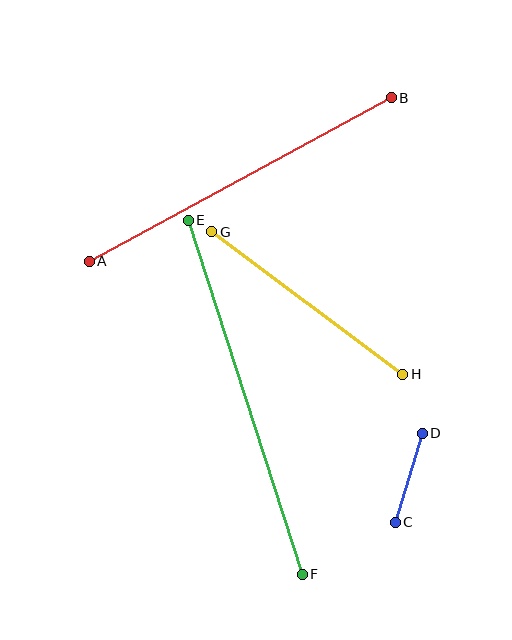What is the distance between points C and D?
The distance is approximately 93 pixels.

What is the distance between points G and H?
The distance is approximately 238 pixels.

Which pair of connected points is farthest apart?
Points E and F are farthest apart.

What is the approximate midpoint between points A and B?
The midpoint is at approximately (240, 180) pixels.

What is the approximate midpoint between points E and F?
The midpoint is at approximately (245, 397) pixels.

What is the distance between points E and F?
The distance is approximately 372 pixels.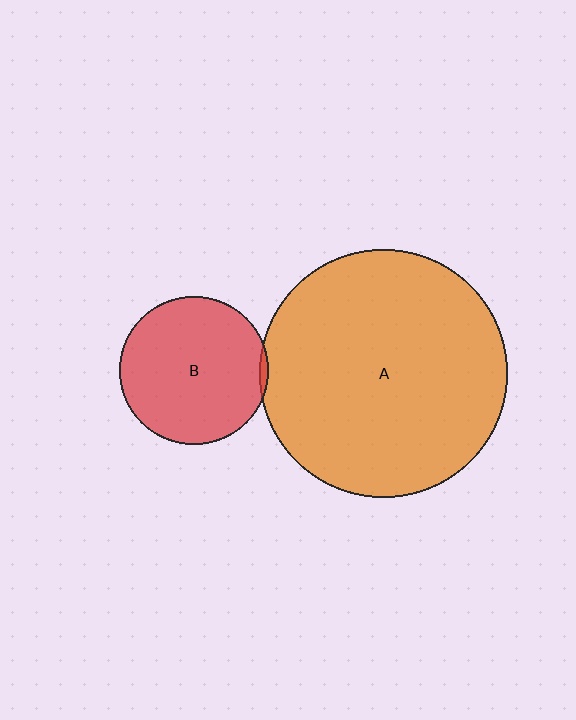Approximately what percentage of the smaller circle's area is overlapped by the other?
Approximately 5%.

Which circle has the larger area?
Circle A (orange).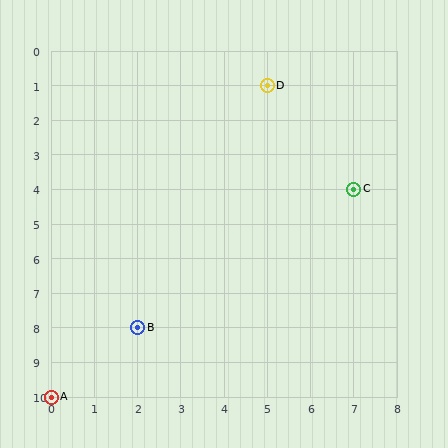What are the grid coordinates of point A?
Point A is at grid coordinates (0, 10).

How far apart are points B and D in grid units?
Points B and D are 3 columns and 7 rows apart (about 7.6 grid units diagonally).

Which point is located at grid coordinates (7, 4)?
Point C is at (7, 4).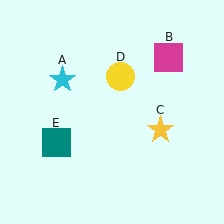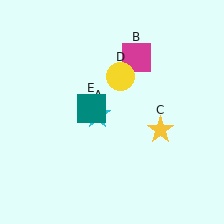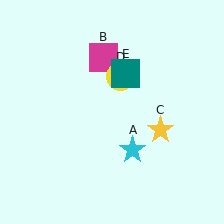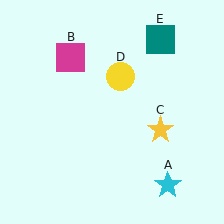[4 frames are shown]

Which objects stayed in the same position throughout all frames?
Yellow star (object C) and yellow circle (object D) remained stationary.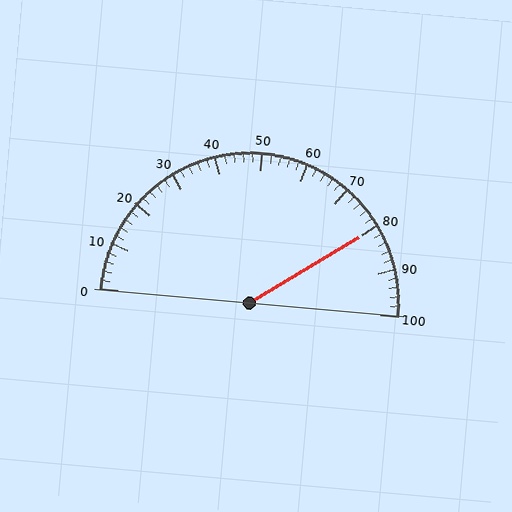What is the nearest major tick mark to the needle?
The nearest major tick mark is 80.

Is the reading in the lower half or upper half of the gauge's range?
The reading is in the upper half of the range (0 to 100).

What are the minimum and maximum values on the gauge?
The gauge ranges from 0 to 100.